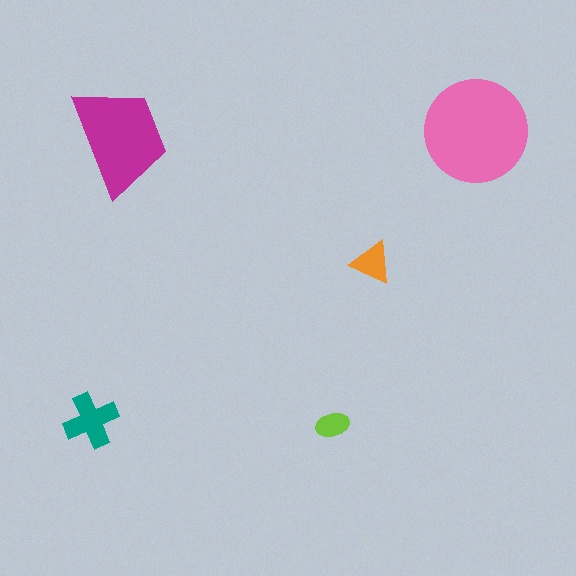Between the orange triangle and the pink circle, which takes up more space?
The pink circle.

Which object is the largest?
The pink circle.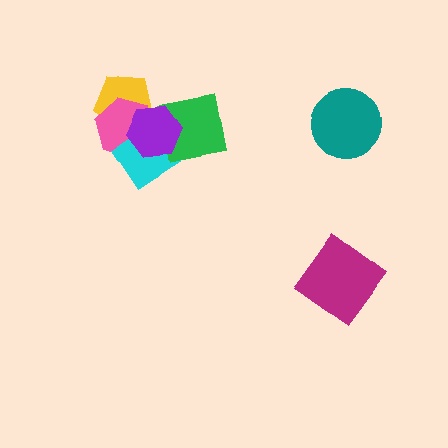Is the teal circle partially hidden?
No, no other shape covers it.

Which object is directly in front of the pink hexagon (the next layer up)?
The cyan rectangle is directly in front of the pink hexagon.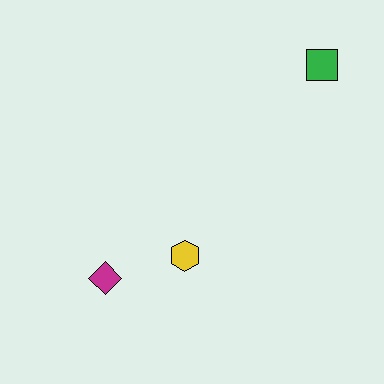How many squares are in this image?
There is 1 square.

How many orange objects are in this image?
There are no orange objects.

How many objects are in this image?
There are 3 objects.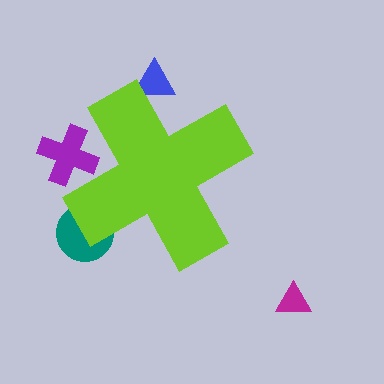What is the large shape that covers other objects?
A lime cross.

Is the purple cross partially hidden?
Yes, the purple cross is partially hidden behind the lime cross.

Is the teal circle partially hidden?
Yes, the teal circle is partially hidden behind the lime cross.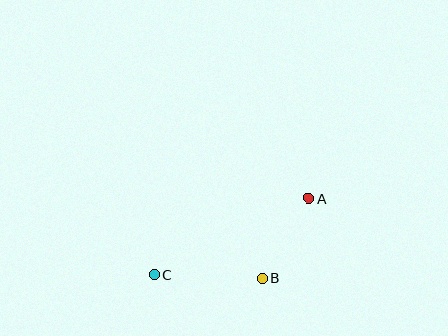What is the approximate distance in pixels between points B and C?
The distance between B and C is approximately 108 pixels.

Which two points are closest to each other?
Points A and B are closest to each other.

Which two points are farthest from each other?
Points A and C are farthest from each other.